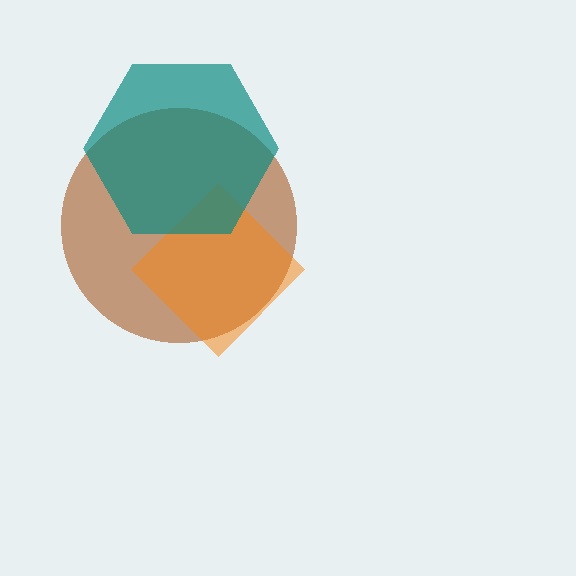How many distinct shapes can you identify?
There are 3 distinct shapes: a brown circle, an orange diamond, a teal hexagon.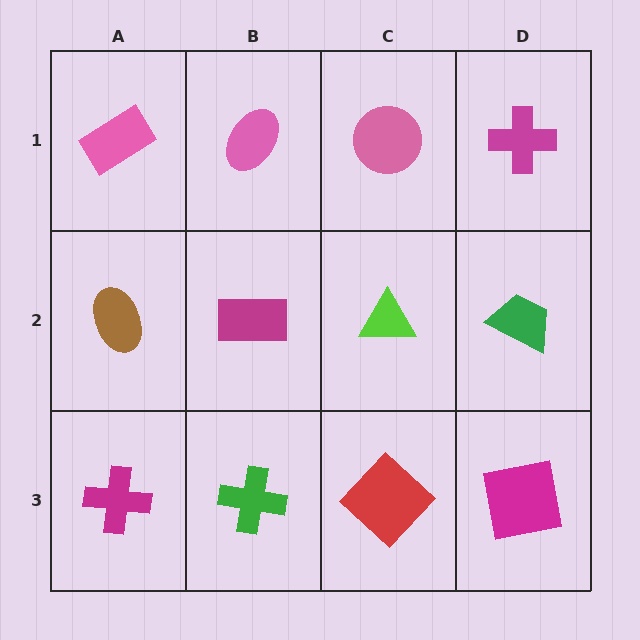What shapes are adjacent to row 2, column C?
A pink circle (row 1, column C), a red diamond (row 3, column C), a magenta rectangle (row 2, column B), a green trapezoid (row 2, column D).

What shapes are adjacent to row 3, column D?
A green trapezoid (row 2, column D), a red diamond (row 3, column C).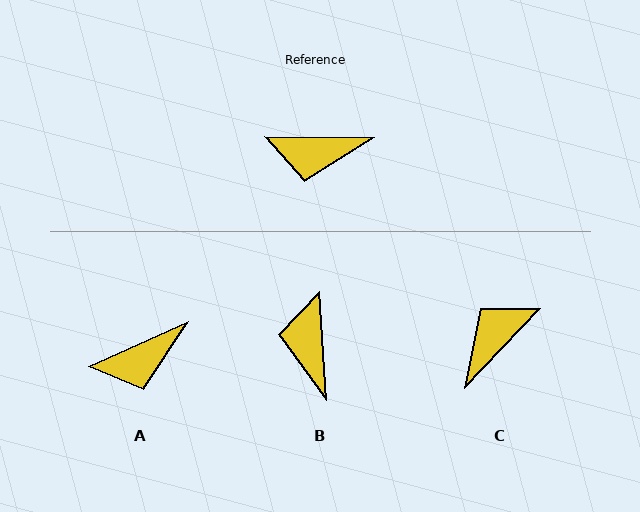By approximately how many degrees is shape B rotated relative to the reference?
Approximately 86 degrees clockwise.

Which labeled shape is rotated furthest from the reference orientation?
C, about 133 degrees away.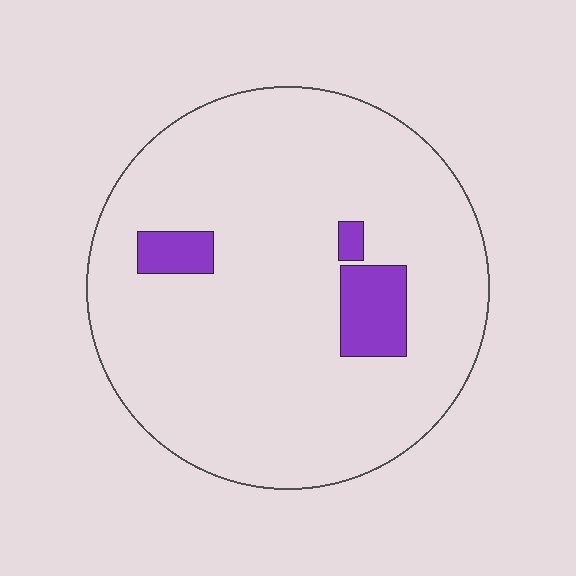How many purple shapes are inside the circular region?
3.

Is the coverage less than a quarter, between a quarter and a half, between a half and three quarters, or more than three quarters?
Less than a quarter.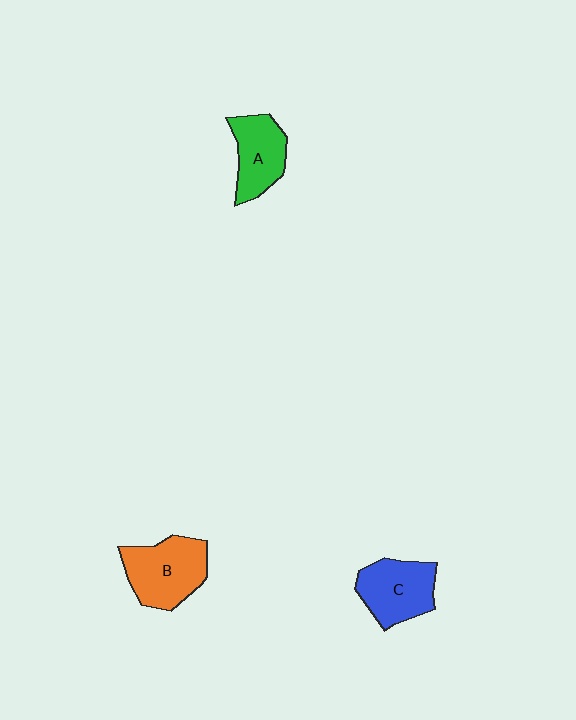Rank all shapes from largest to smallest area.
From largest to smallest: B (orange), C (blue), A (green).